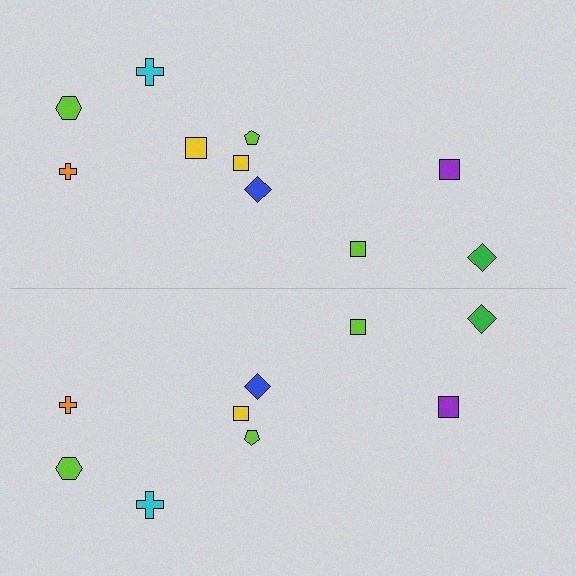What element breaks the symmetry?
A yellow square is missing from the bottom side.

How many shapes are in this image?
There are 19 shapes in this image.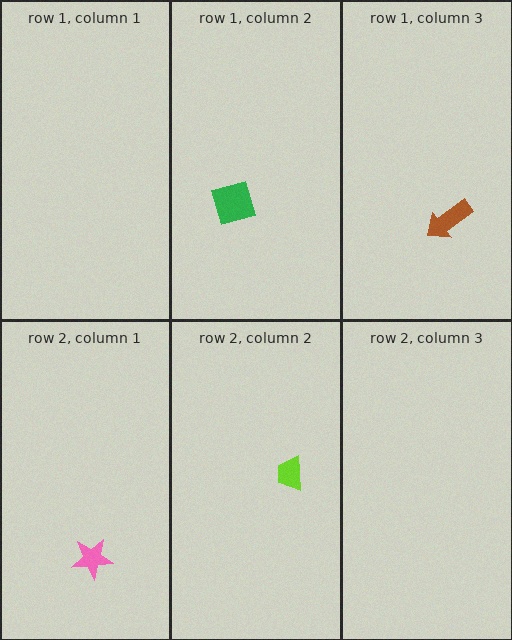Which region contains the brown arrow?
The row 1, column 3 region.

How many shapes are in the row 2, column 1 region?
1.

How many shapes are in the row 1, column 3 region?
1.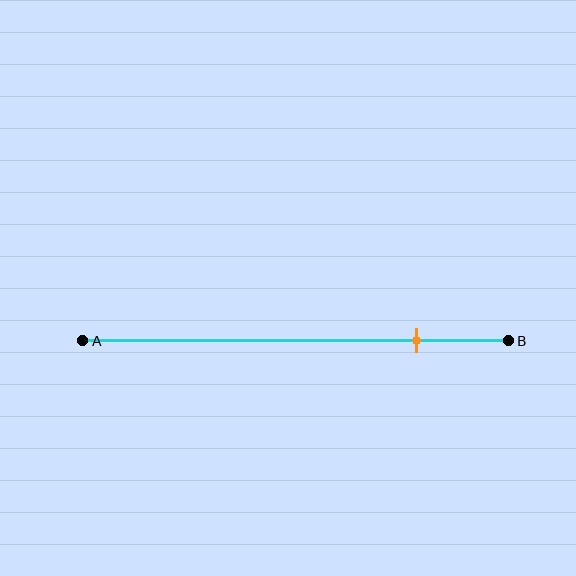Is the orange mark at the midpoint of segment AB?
No, the mark is at about 80% from A, not at the 50% midpoint.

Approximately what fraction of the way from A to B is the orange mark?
The orange mark is approximately 80% of the way from A to B.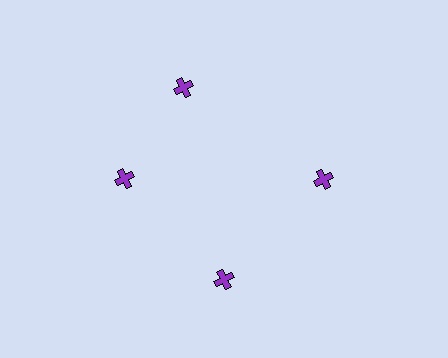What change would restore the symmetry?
The symmetry would be restored by rotating it back into even spacing with its neighbors so that all 4 crosses sit at equal angles and equal distance from the center.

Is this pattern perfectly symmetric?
No. The 4 purple crosses are arranged in a ring, but one element near the 12 o'clock position is rotated out of alignment along the ring, breaking the 4-fold rotational symmetry.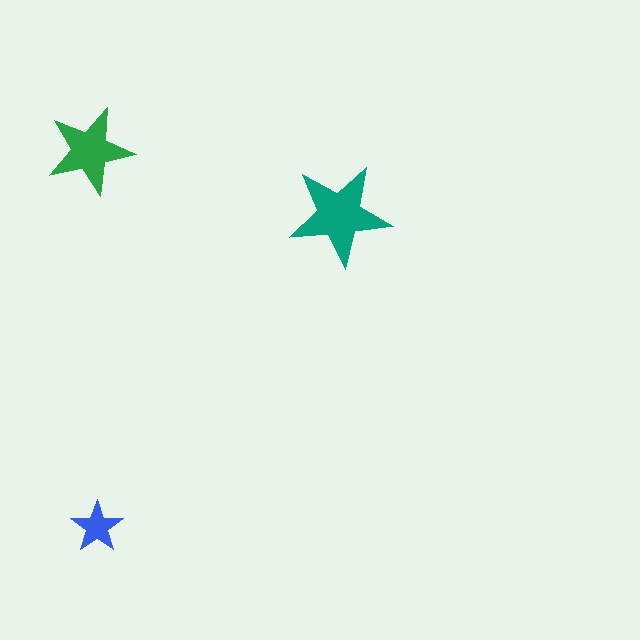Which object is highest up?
The green star is topmost.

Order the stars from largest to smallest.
the teal one, the green one, the blue one.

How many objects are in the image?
There are 3 objects in the image.